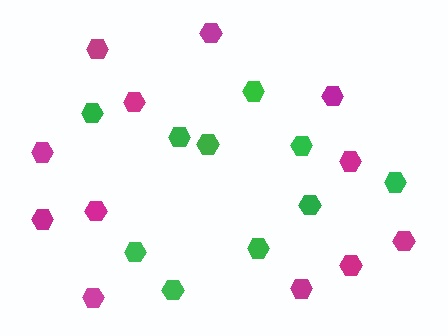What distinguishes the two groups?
There are 2 groups: one group of green hexagons (10) and one group of magenta hexagons (12).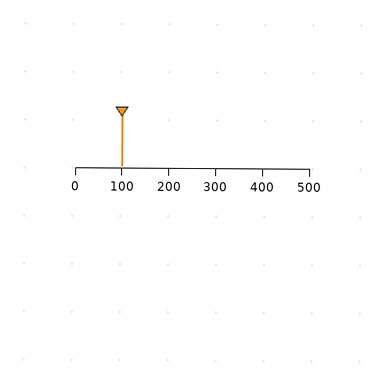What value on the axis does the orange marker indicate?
The marker indicates approximately 100.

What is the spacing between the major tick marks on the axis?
The major ticks are spaced 100 apart.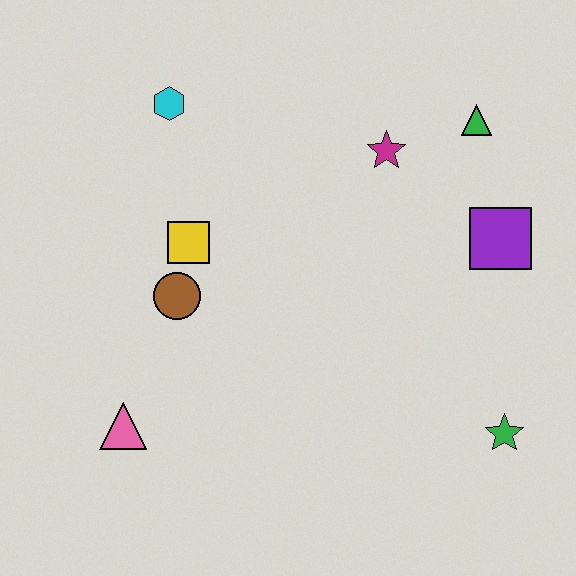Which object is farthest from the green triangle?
The pink triangle is farthest from the green triangle.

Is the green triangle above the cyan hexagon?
No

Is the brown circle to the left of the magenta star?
Yes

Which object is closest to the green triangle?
The magenta star is closest to the green triangle.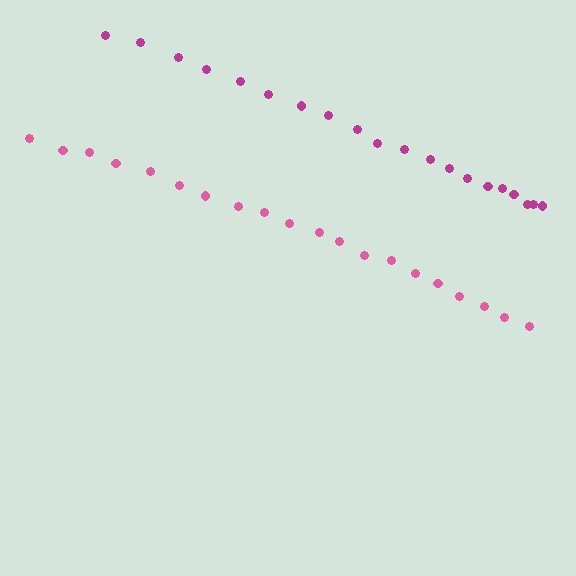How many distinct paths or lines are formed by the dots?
There are 2 distinct paths.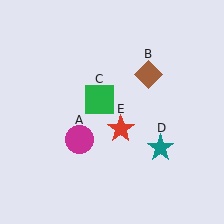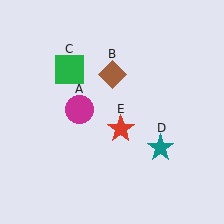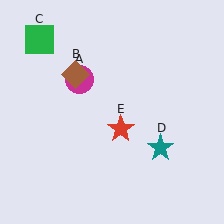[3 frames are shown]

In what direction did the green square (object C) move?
The green square (object C) moved up and to the left.